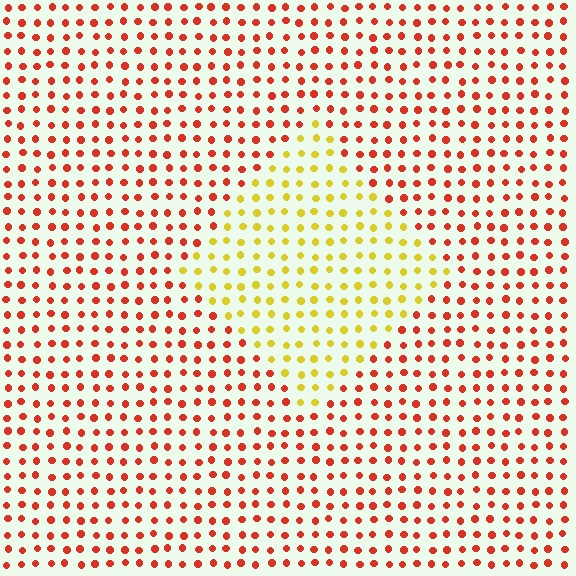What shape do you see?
I see a diamond.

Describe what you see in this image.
The image is filled with small red elements in a uniform arrangement. A diamond-shaped region is visible where the elements are tinted to a slightly different hue, forming a subtle color boundary.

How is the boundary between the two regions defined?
The boundary is defined purely by a slight shift in hue (about 52 degrees). Spacing, size, and orientation are identical on both sides.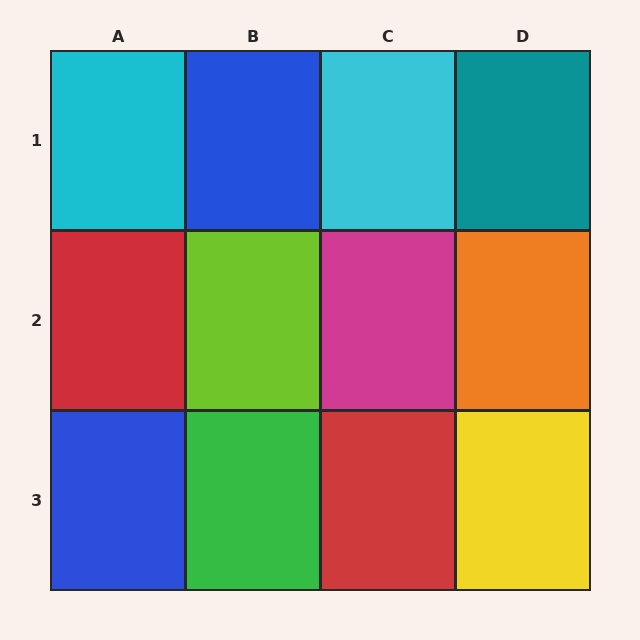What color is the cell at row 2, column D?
Orange.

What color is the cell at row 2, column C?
Magenta.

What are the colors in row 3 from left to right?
Blue, green, red, yellow.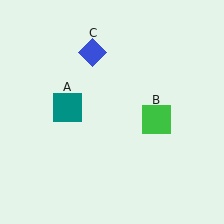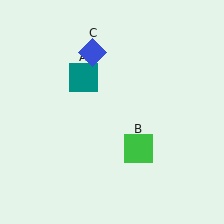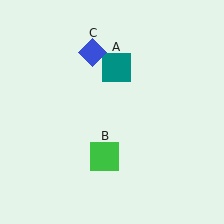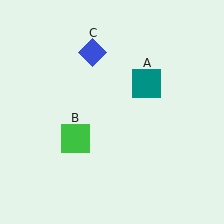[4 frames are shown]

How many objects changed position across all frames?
2 objects changed position: teal square (object A), green square (object B).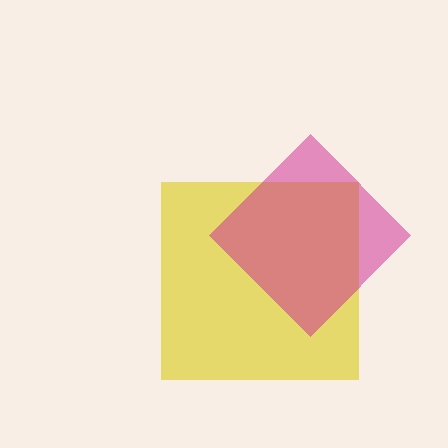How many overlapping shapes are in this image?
There are 2 overlapping shapes in the image.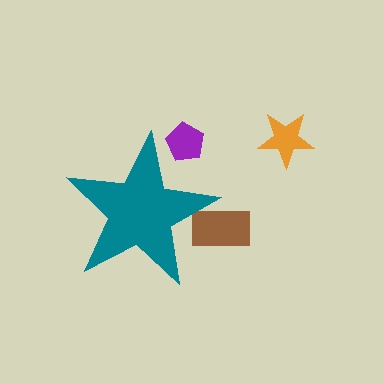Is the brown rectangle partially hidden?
Yes, the brown rectangle is partially hidden behind the teal star.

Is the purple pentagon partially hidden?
Yes, the purple pentagon is partially hidden behind the teal star.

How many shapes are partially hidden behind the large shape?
2 shapes are partially hidden.